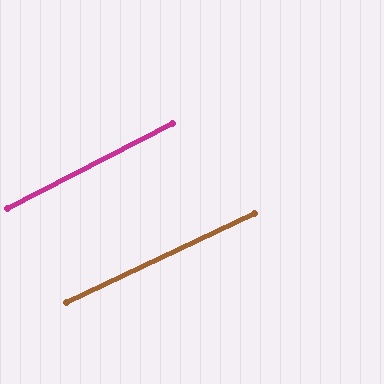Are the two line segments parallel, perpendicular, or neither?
Parallel — their directions differ by only 1.8°.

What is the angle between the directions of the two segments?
Approximately 2 degrees.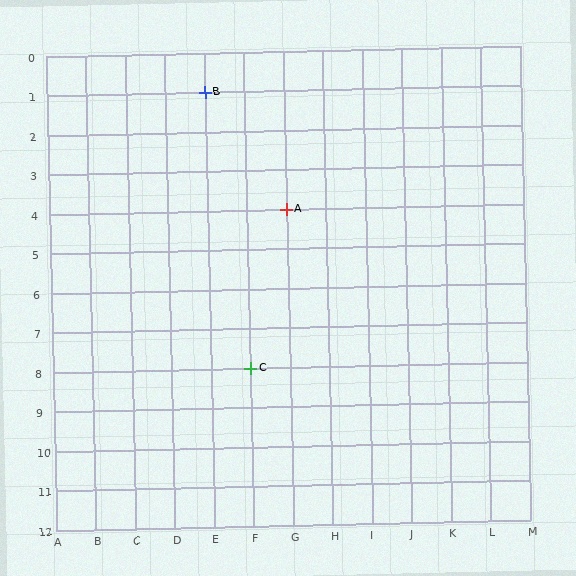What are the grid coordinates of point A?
Point A is at grid coordinates (G, 4).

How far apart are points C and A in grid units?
Points C and A are 1 column and 4 rows apart (about 4.1 grid units diagonally).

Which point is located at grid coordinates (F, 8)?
Point C is at (F, 8).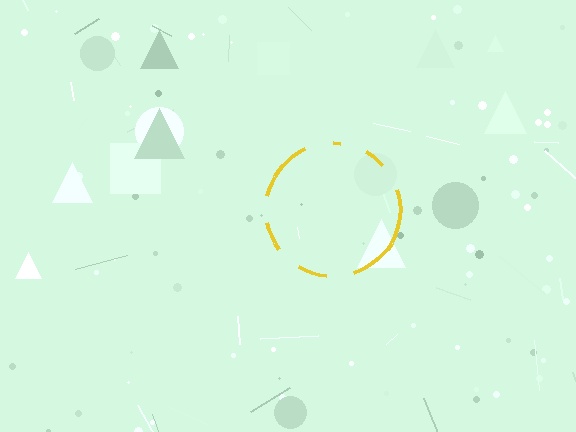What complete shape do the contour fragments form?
The contour fragments form a circle.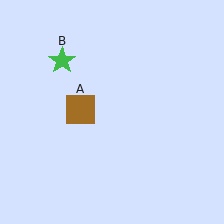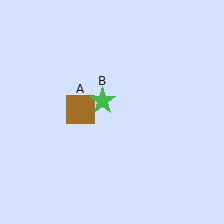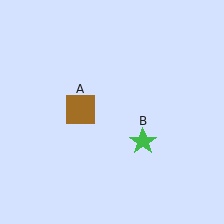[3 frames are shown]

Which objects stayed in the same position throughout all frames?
Brown square (object A) remained stationary.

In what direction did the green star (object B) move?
The green star (object B) moved down and to the right.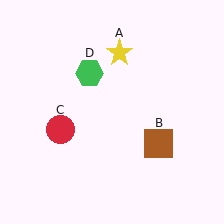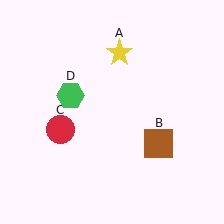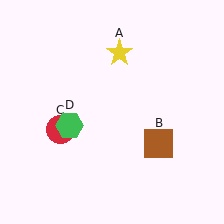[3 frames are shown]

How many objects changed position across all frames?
1 object changed position: green hexagon (object D).